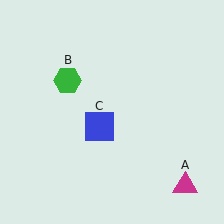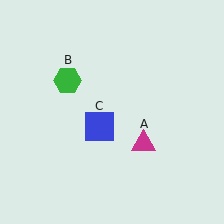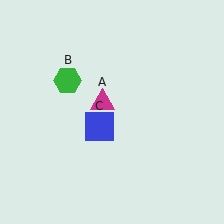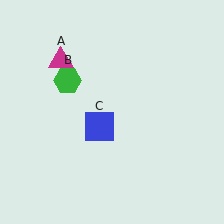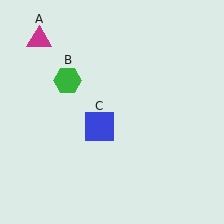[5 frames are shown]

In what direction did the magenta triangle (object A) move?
The magenta triangle (object A) moved up and to the left.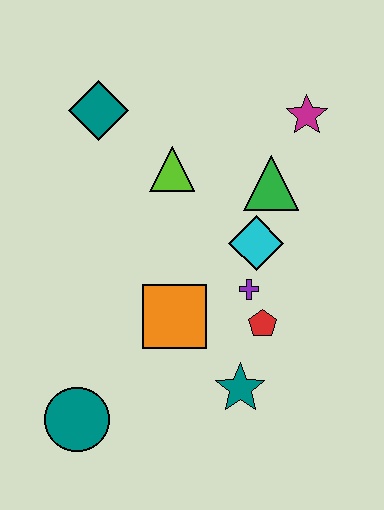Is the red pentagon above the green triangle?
No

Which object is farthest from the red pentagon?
The teal diamond is farthest from the red pentagon.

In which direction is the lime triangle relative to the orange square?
The lime triangle is above the orange square.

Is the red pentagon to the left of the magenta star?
Yes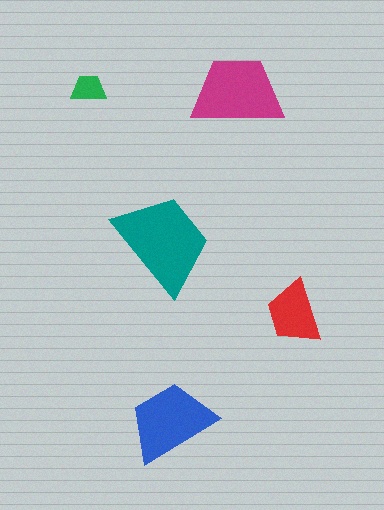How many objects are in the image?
There are 5 objects in the image.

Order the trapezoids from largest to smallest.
the teal one, the magenta one, the blue one, the red one, the green one.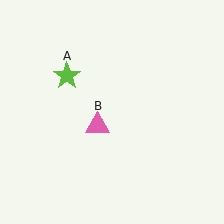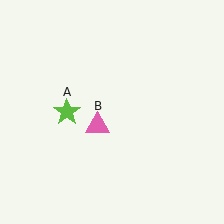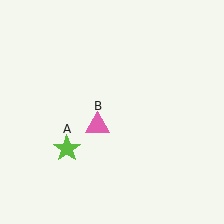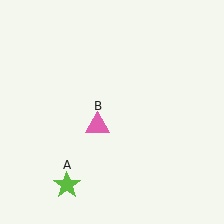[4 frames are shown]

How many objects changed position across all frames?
1 object changed position: lime star (object A).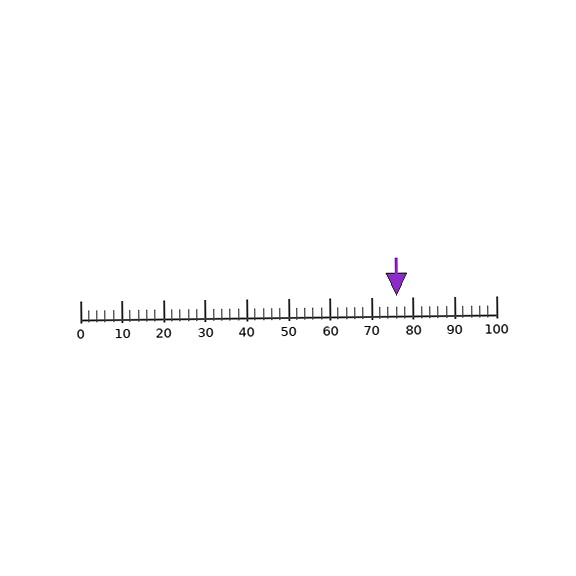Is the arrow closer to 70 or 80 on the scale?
The arrow is closer to 80.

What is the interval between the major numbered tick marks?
The major tick marks are spaced 10 units apart.